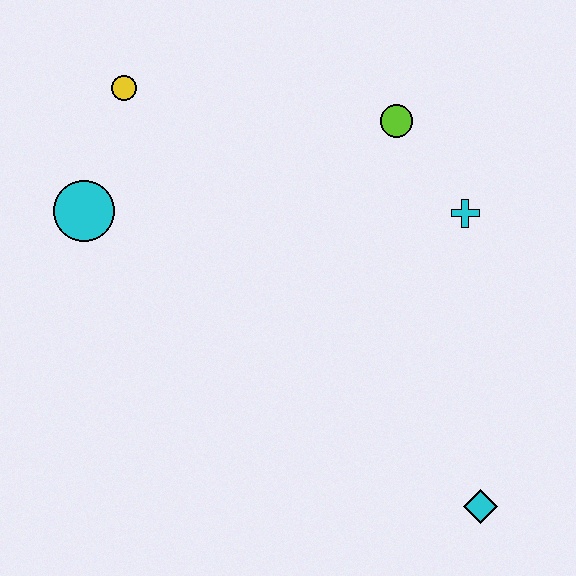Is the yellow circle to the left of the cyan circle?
No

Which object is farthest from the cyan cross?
The cyan circle is farthest from the cyan cross.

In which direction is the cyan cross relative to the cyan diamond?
The cyan cross is above the cyan diamond.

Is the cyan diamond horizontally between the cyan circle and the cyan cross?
No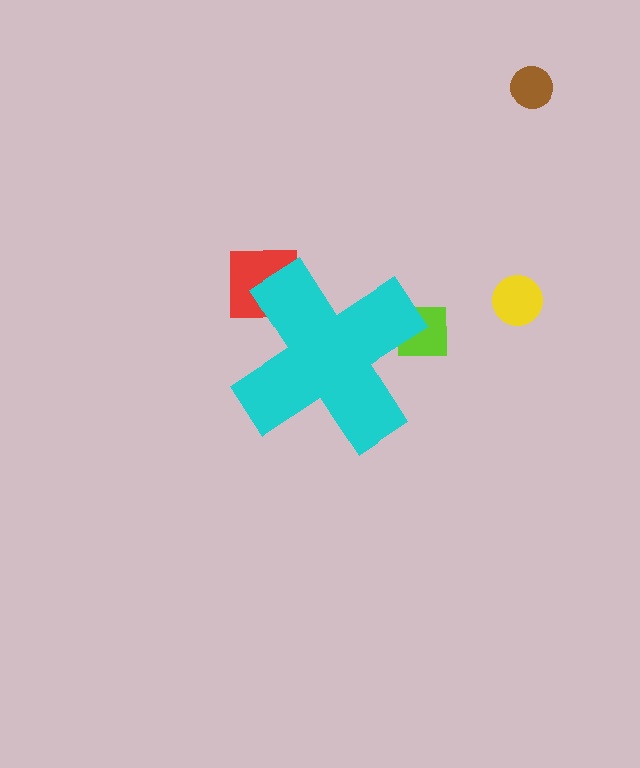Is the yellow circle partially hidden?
No, the yellow circle is fully visible.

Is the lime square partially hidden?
Yes, the lime square is partially hidden behind the cyan cross.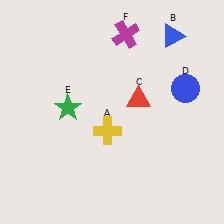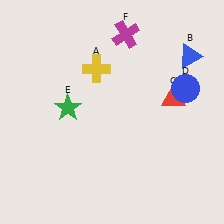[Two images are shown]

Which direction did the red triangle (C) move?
The red triangle (C) moved right.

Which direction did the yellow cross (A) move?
The yellow cross (A) moved up.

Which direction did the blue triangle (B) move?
The blue triangle (B) moved down.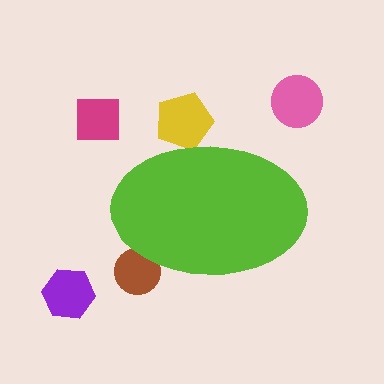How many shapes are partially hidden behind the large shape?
2 shapes are partially hidden.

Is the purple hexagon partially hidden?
No, the purple hexagon is fully visible.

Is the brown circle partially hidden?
Yes, the brown circle is partially hidden behind the lime ellipse.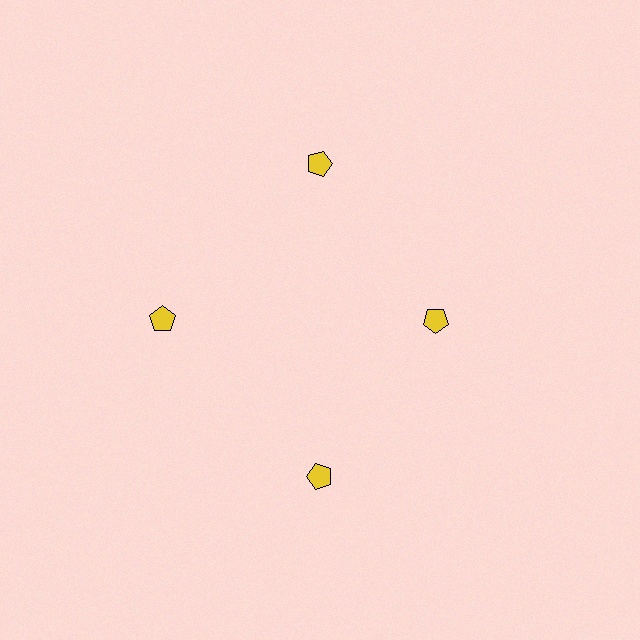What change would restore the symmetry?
The symmetry would be restored by moving it outward, back onto the ring so that all 4 pentagons sit at equal angles and equal distance from the center.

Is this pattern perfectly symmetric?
No. The 4 yellow pentagons are arranged in a ring, but one element near the 3 o'clock position is pulled inward toward the center, breaking the 4-fold rotational symmetry.